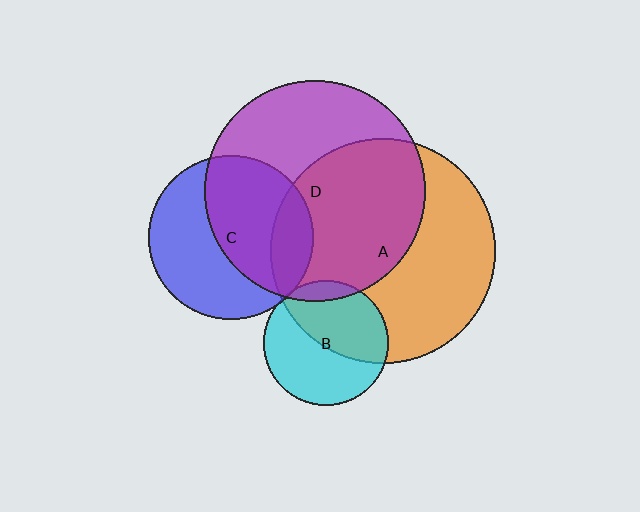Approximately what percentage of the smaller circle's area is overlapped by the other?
Approximately 55%.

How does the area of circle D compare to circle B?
Approximately 3.1 times.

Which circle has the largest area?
Circle A (orange).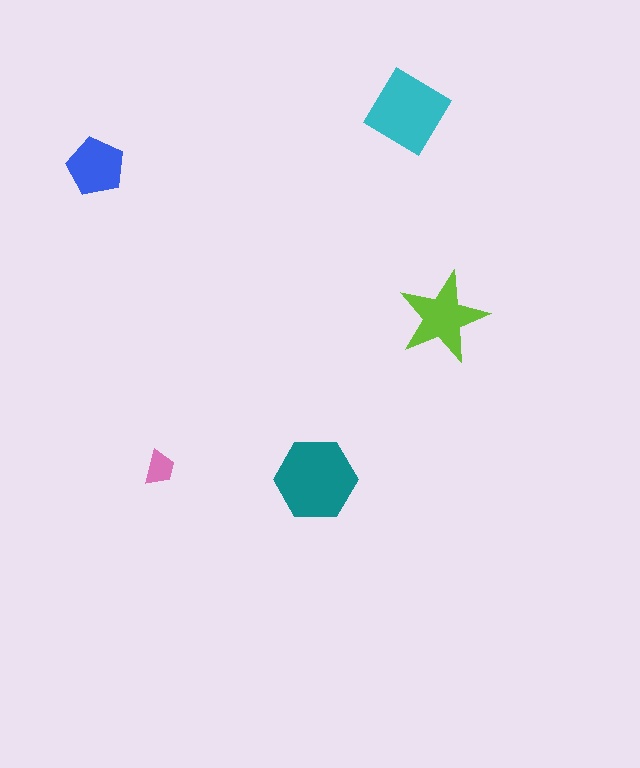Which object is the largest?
The teal hexagon.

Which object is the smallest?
The pink trapezoid.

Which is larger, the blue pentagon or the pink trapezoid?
The blue pentagon.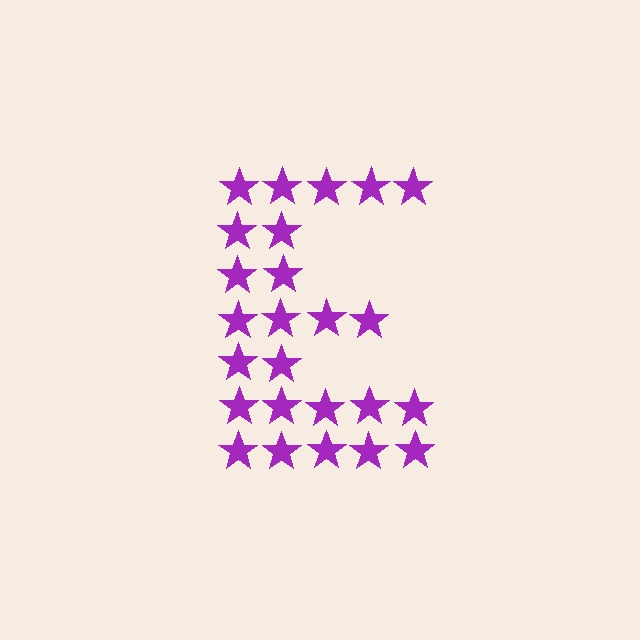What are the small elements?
The small elements are stars.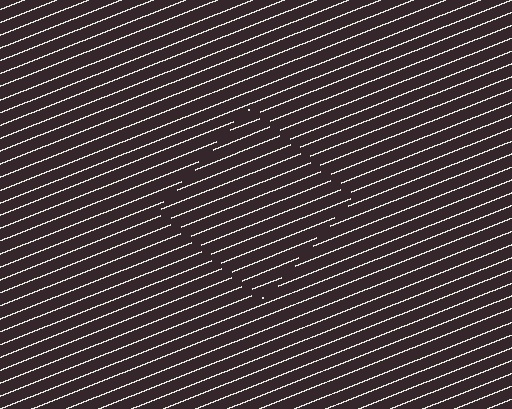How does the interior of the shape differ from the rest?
The interior of the shape contains the same grating, shifted by half a period — the contour is defined by the phase discontinuity where line-ends from the inner and outer gratings abut.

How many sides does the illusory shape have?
4 sides — the line-ends trace a square.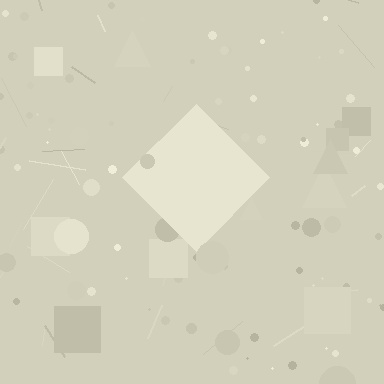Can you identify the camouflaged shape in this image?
The camouflaged shape is a diamond.